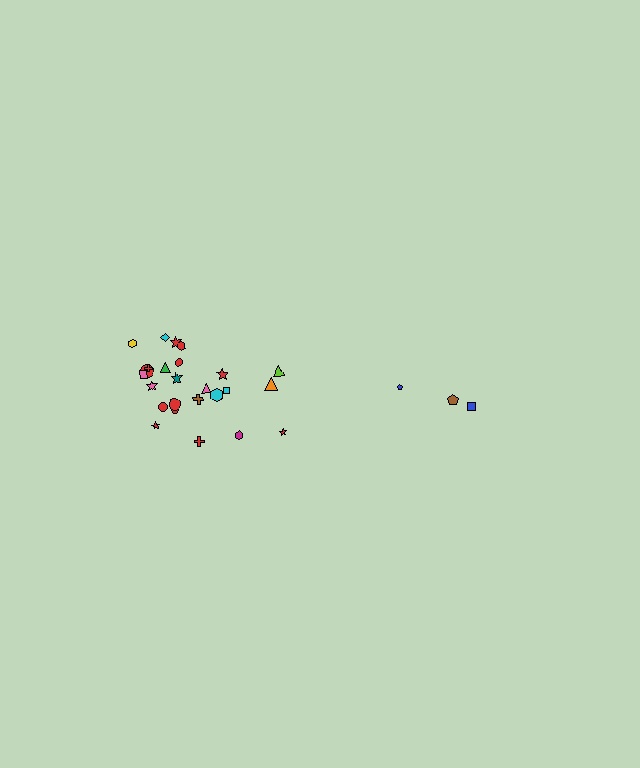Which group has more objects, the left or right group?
The left group.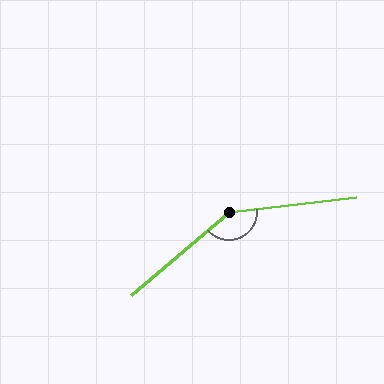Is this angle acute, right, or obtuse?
It is obtuse.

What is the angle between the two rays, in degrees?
Approximately 146 degrees.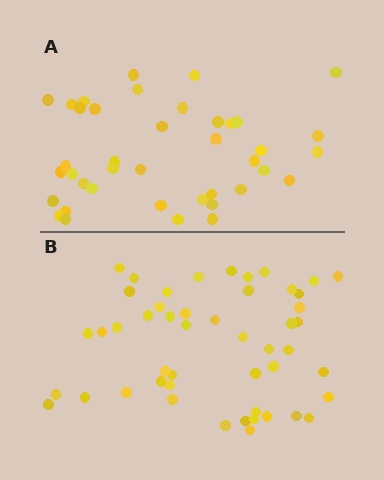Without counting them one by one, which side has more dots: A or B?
Region B (the bottom region) has more dots.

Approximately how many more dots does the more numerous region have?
Region B has roughly 8 or so more dots than region A.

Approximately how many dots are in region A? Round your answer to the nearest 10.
About 40 dots.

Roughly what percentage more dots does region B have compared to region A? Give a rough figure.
About 20% more.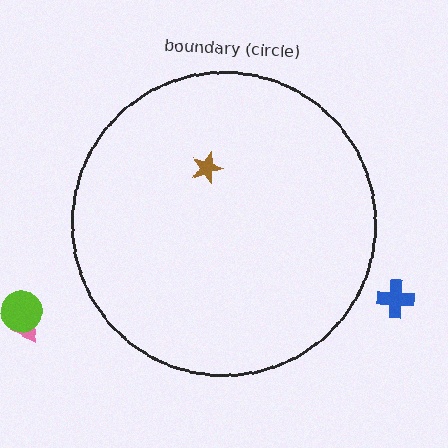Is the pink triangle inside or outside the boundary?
Outside.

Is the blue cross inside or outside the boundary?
Outside.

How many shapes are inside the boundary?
1 inside, 3 outside.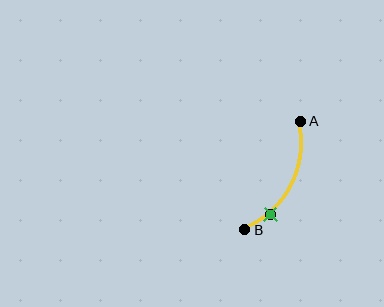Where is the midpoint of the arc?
The arc midpoint is the point on the curve farthest from the straight line joining A and B. It sits to the right of that line.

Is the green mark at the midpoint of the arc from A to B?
No. The green mark lies on the arc but is closer to endpoint B. The arc midpoint would be at the point on the curve equidistant along the arc from both A and B.